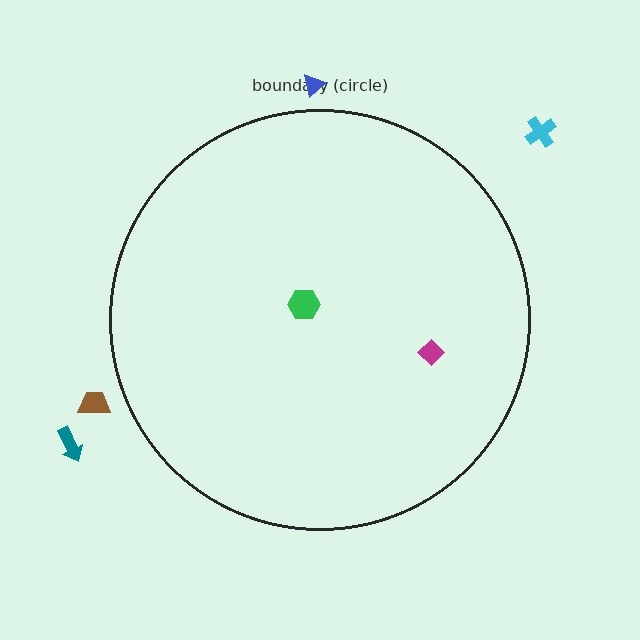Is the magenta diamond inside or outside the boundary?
Inside.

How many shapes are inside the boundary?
2 inside, 4 outside.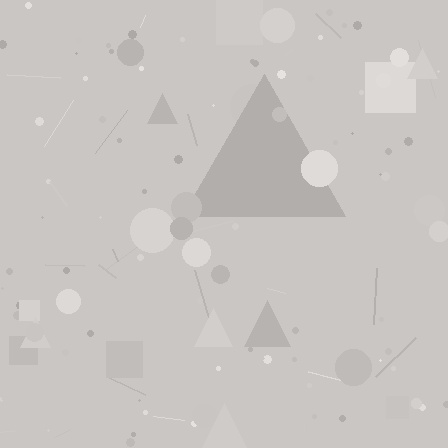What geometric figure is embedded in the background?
A triangle is embedded in the background.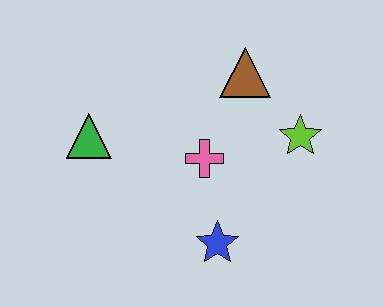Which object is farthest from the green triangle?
The lime star is farthest from the green triangle.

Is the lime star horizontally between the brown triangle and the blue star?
No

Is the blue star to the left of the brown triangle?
Yes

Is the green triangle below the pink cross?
No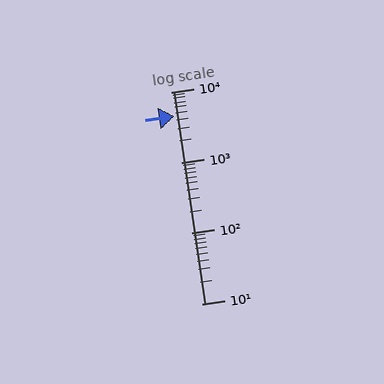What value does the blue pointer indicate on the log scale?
The pointer indicates approximately 4600.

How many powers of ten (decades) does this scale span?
The scale spans 3 decades, from 10 to 10000.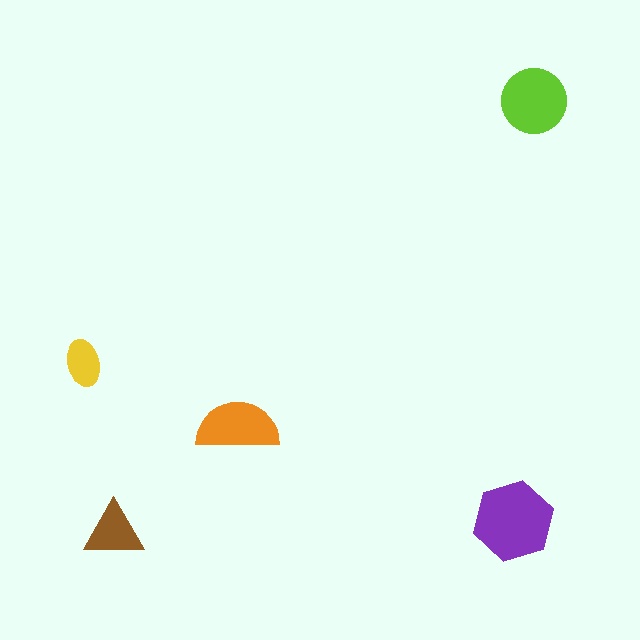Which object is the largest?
The purple hexagon.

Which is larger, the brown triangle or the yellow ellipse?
The brown triangle.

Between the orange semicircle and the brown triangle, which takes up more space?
The orange semicircle.